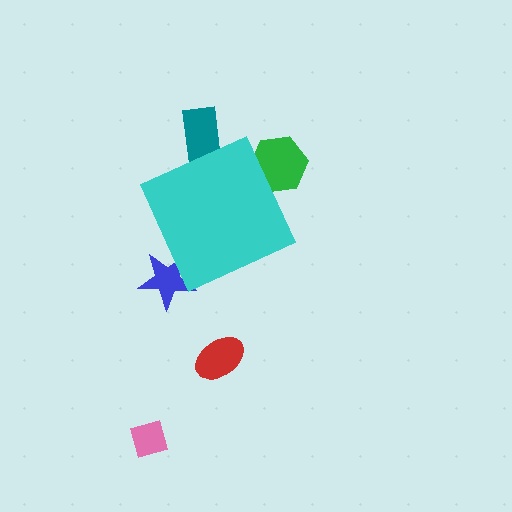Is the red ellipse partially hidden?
No, the red ellipse is fully visible.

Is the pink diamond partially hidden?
No, the pink diamond is fully visible.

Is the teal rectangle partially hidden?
Yes, the teal rectangle is partially hidden behind the cyan diamond.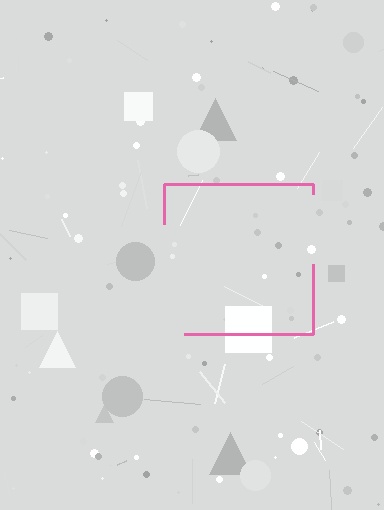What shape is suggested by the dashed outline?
The dashed outline suggests a square.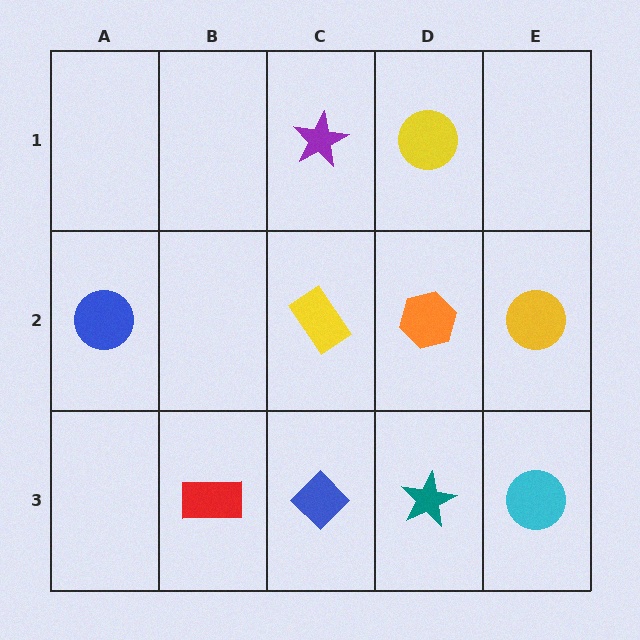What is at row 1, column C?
A purple star.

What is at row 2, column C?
A yellow rectangle.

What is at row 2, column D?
An orange hexagon.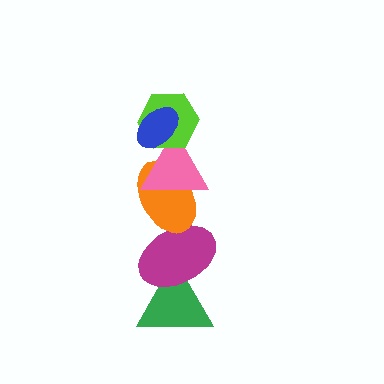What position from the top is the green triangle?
The green triangle is 6th from the top.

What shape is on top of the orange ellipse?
The pink triangle is on top of the orange ellipse.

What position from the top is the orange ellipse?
The orange ellipse is 4th from the top.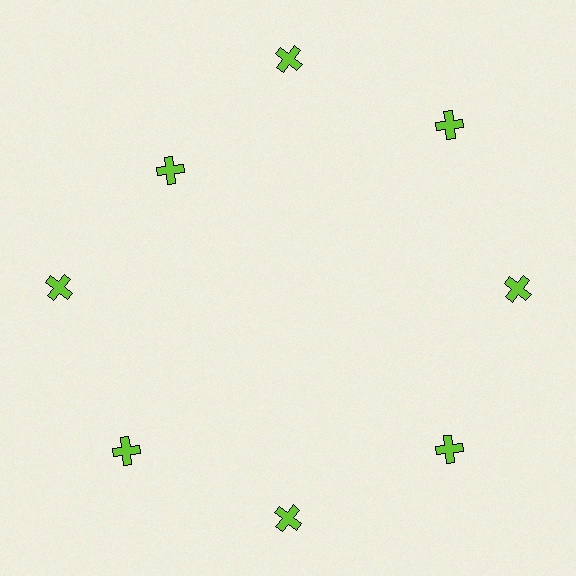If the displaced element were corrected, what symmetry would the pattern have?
It would have 8-fold rotational symmetry — the pattern would map onto itself every 45 degrees.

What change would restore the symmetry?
The symmetry would be restored by moving it outward, back onto the ring so that all 8 crosses sit at equal angles and equal distance from the center.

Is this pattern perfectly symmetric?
No. The 8 lime crosses are arranged in a ring, but one element near the 10 o'clock position is pulled inward toward the center, breaking the 8-fold rotational symmetry.